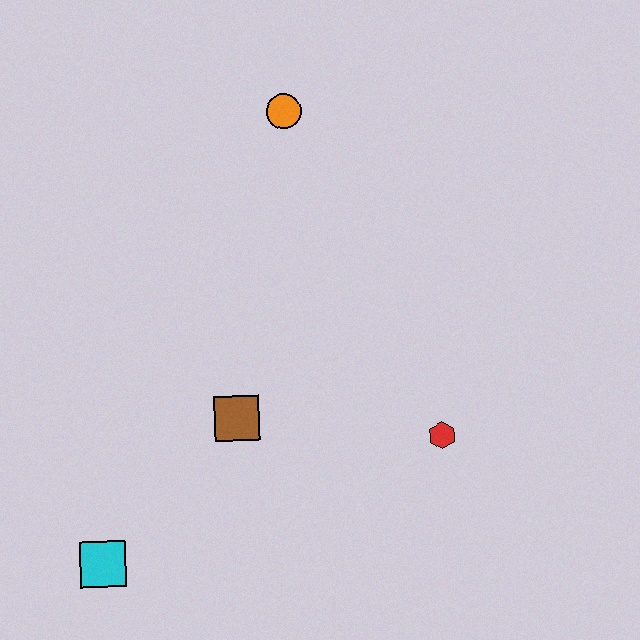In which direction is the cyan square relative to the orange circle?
The cyan square is below the orange circle.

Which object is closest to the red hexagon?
The brown square is closest to the red hexagon.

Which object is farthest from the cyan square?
The orange circle is farthest from the cyan square.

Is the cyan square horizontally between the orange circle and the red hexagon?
No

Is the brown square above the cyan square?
Yes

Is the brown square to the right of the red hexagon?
No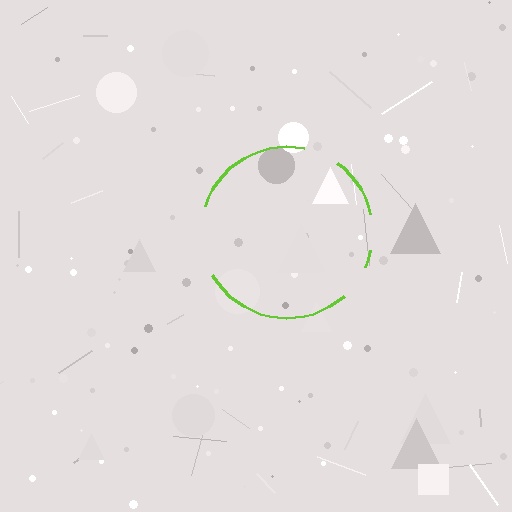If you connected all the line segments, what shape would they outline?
They would outline a circle.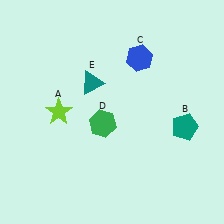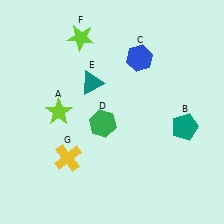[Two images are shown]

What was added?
A lime star (F), a yellow cross (G) were added in Image 2.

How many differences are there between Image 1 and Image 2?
There are 2 differences between the two images.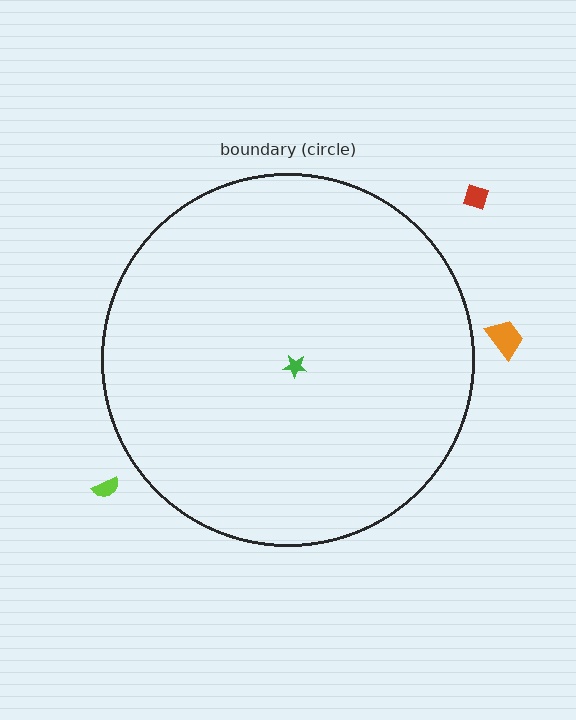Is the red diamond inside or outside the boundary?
Outside.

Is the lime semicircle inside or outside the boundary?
Outside.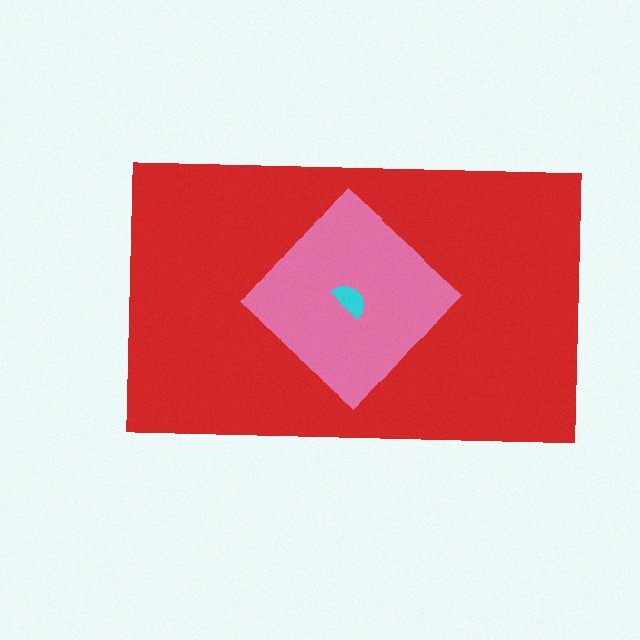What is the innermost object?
The cyan semicircle.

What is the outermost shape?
The red rectangle.